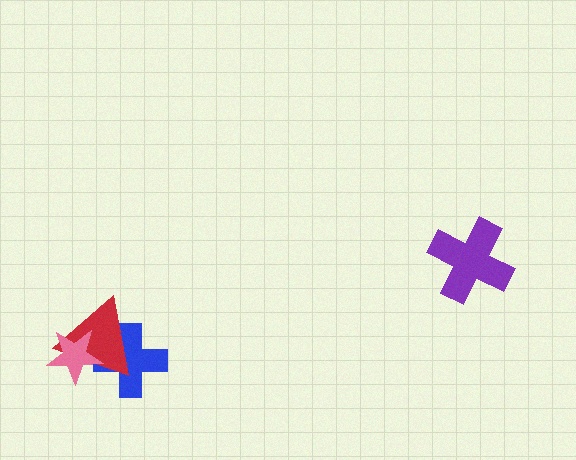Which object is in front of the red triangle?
The pink star is in front of the red triangle.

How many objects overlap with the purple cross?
0 objects overlap with the purple cross.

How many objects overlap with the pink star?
2 objects overlap with the pink star.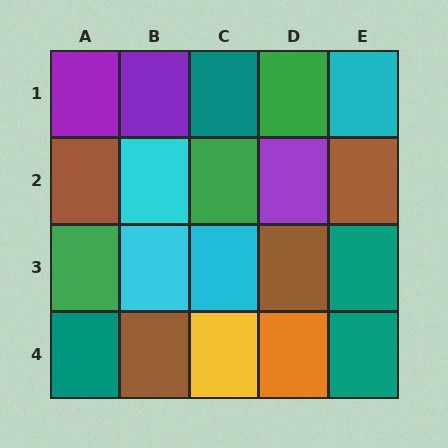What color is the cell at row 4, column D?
Orange.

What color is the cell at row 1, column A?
Purple.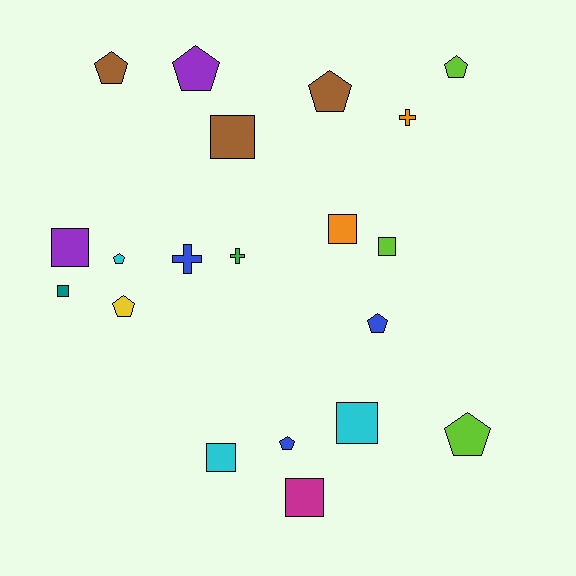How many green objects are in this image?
There is 1 green object.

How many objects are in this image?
There are 20 objects.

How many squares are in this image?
There are 8 squares.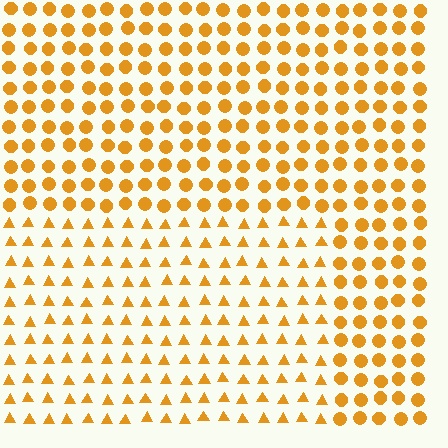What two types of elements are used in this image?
The image uses triangles inside the rectangle region and circles outside it.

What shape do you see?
I see a rectangle.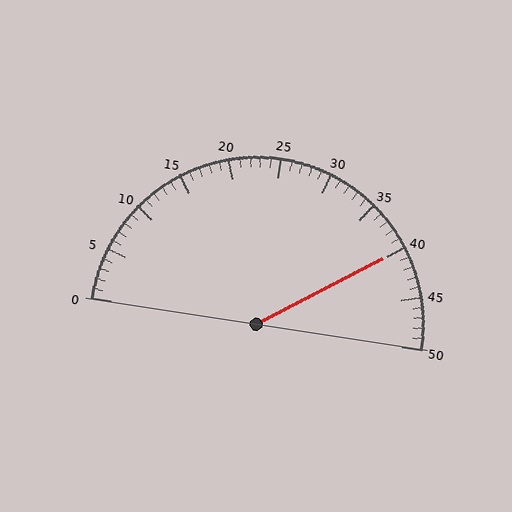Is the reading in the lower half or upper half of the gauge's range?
The reading is in the upper half of the range (0 to 50).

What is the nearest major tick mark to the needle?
The nearest major tick mark is 40.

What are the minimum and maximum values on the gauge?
The gauge ranges from 0 to 50.